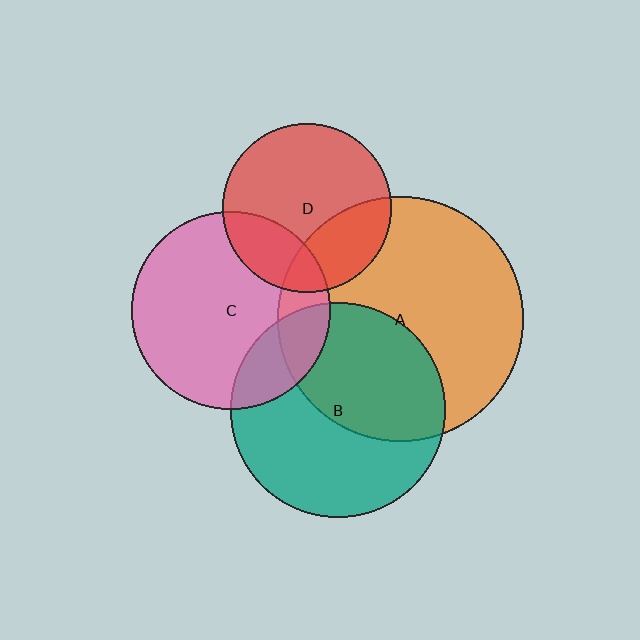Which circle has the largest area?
Circle A (orange).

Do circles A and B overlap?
Yes.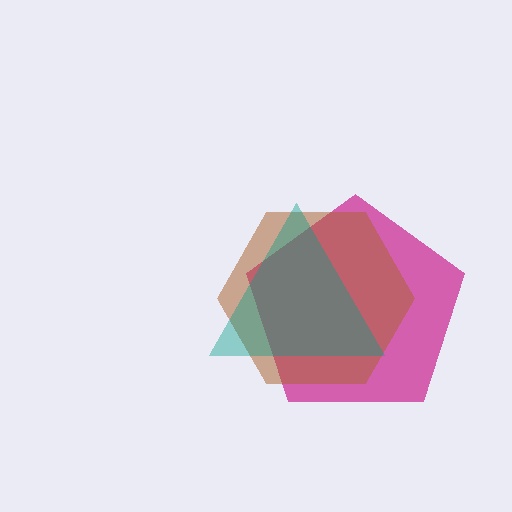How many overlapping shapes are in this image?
There are 3 overlapping shapes in the image.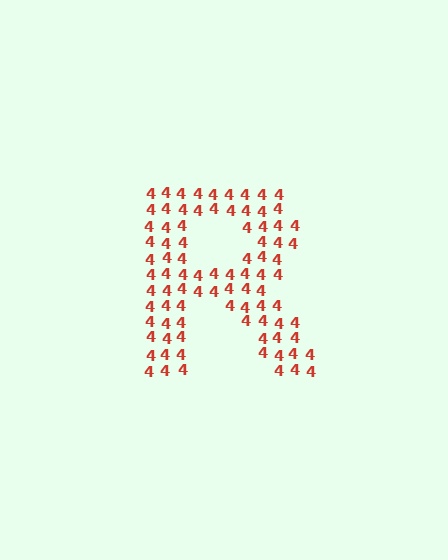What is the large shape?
The large shape is the letter R.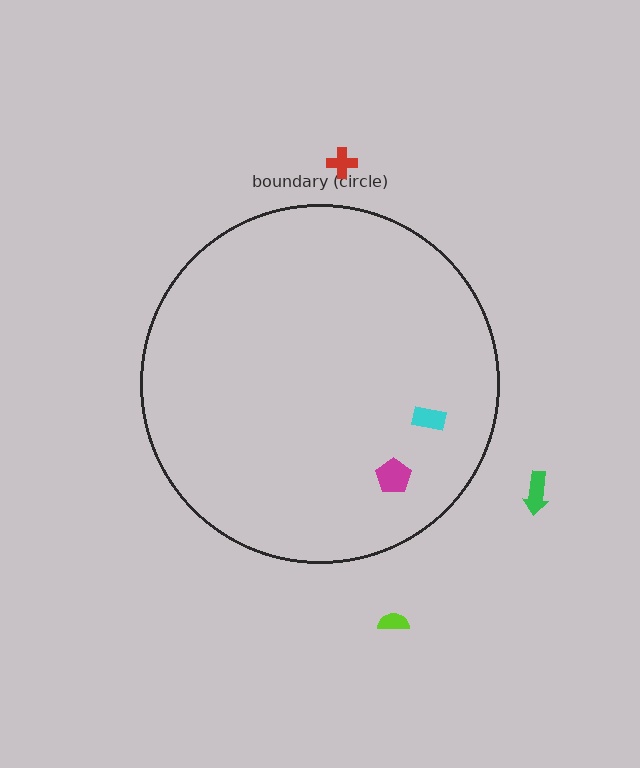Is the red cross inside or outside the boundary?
Outside.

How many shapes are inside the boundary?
2 inside, 3 outside.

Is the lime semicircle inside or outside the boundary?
Outside.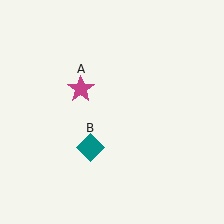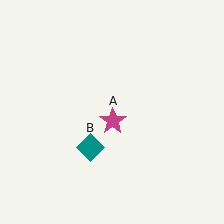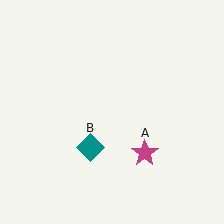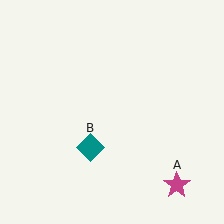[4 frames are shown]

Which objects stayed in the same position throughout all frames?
Teal diamond (object B) remained stationary.